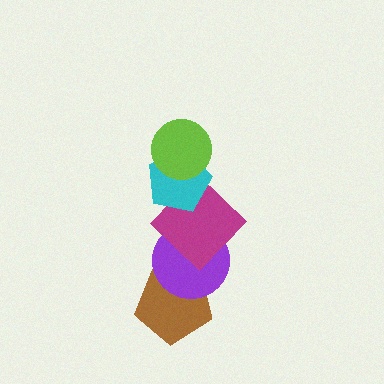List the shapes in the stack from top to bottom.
From top to bottom: the lime circle, the cyan pentagon, the magenta diamond, the purple circle, the brown pentagon.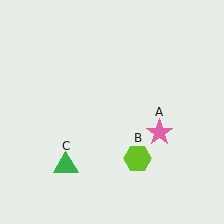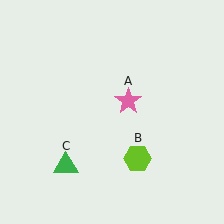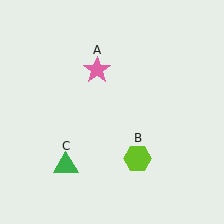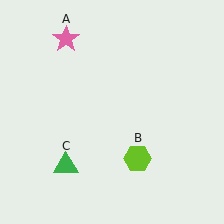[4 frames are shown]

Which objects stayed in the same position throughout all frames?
Lime hexagon (object B) and green triangle (object C) remained stationary.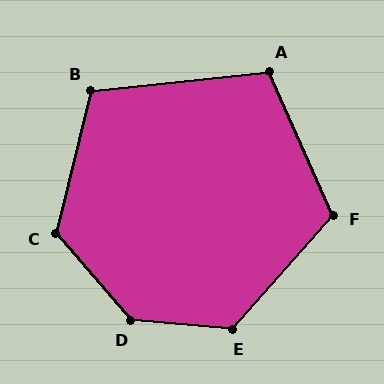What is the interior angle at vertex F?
Approximately 115 degrees (obtuse).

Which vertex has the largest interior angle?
D, at approximately 135 degrees.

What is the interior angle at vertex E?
Approximately 127 degrees (obtuse).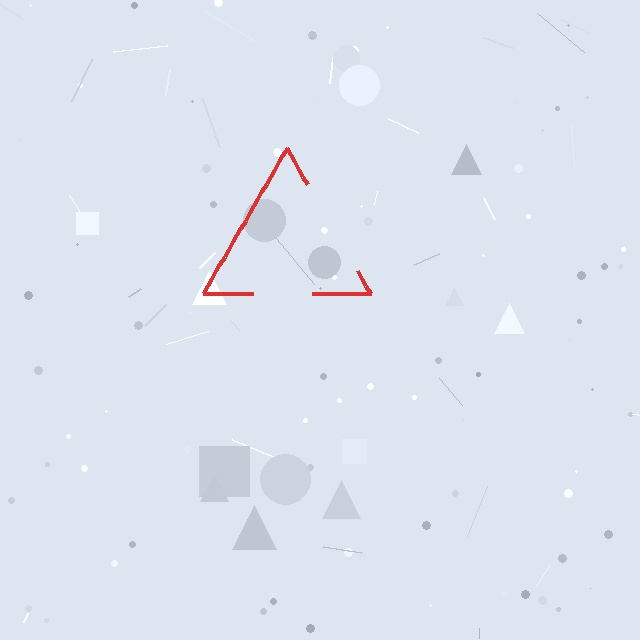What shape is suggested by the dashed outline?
The dashed outline suggests a triangle.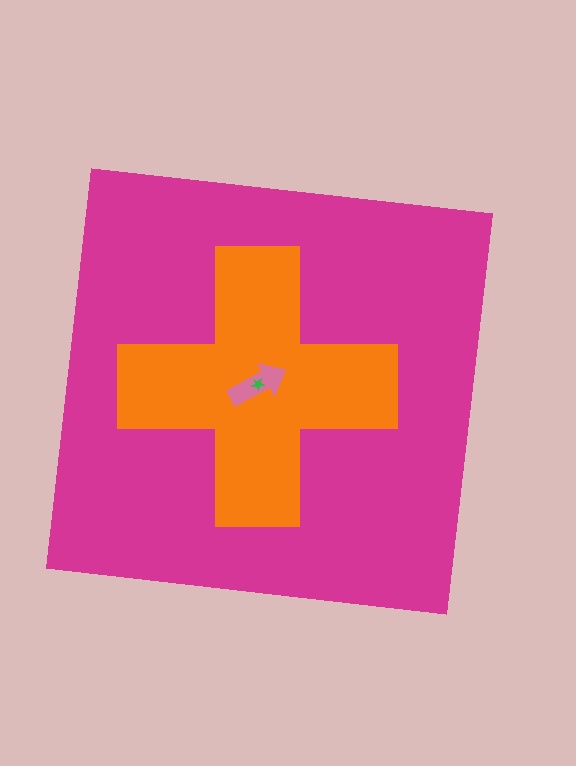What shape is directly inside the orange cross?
The pink arrow.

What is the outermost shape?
The magenta square.